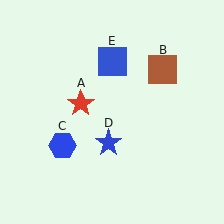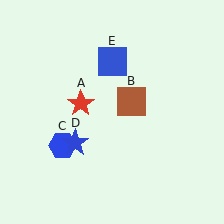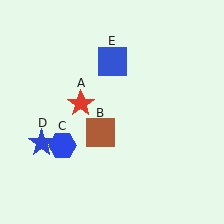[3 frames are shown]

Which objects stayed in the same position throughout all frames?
Red star (object A) and blue hexagon (object C) and blue square (object E) remained stationary.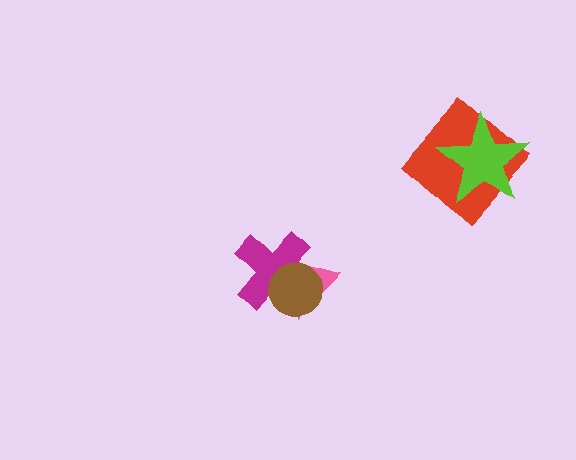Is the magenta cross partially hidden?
Yes, it is partially covered by another shape.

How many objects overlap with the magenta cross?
2 objects overlap with the magenta cross.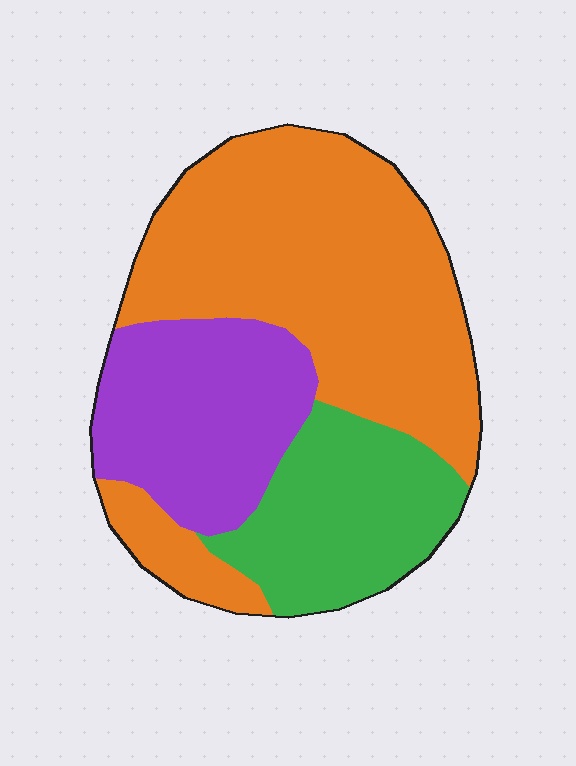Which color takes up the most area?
Orange, at roughly 55%.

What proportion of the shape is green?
Green covers about 20% of the shape.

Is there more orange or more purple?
Orange.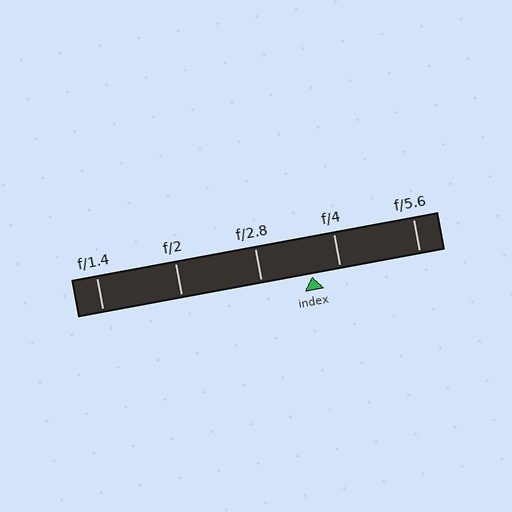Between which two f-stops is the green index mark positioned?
The index mark is between f/2.8 and f/4.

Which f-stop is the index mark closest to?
The index mark is closest to f/4.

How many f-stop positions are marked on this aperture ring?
There are 5 f-stop positions marked.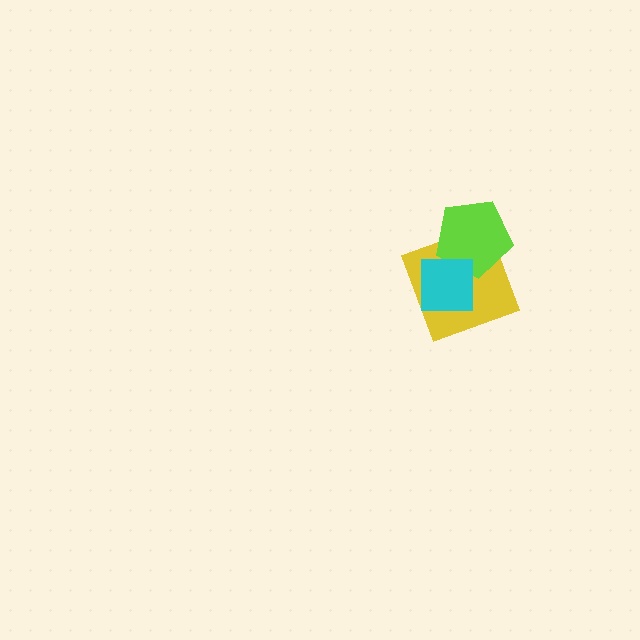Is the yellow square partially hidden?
Yes, it is partially covered by another shape.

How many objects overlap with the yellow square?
2 objects overlap with the yellow square.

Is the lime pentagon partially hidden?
Yes, it is partially covered by another shape.